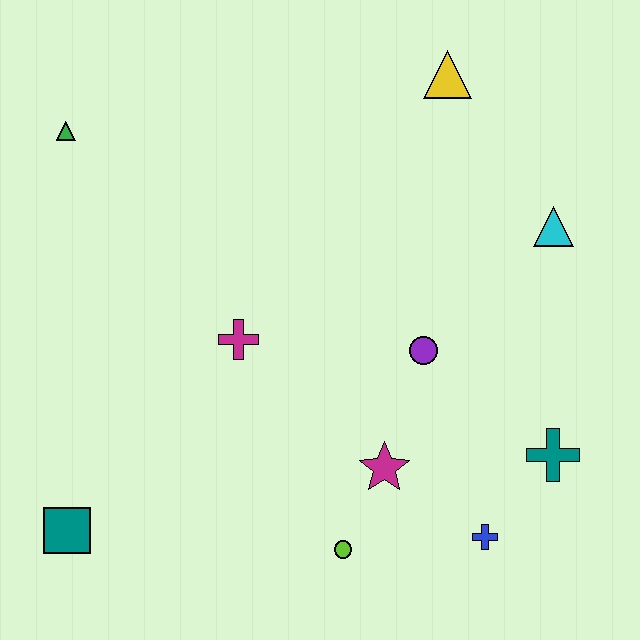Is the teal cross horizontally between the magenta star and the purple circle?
No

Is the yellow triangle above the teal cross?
Yes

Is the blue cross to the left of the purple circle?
No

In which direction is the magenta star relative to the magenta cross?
The magenta star is to the right of the magenta cross.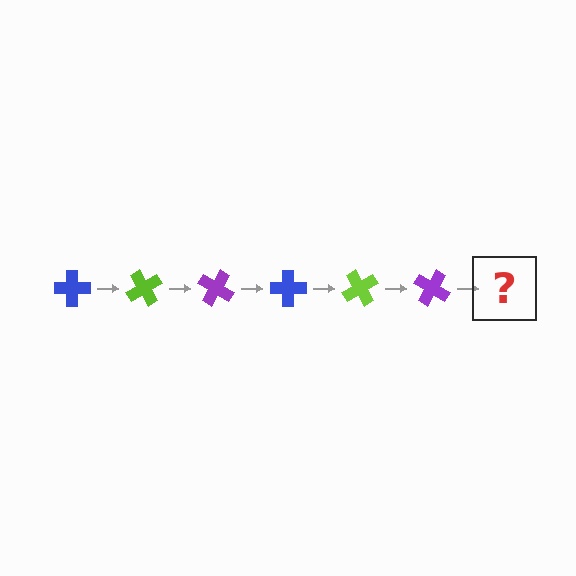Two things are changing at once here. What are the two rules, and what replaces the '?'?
The two rules are that it rotates 60 degrees each step and the color cycles through blue, lime, and purple. The '?' should be a blue cross, rotated 360 degrees from the start.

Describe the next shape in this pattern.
It should be a blue cross, rotated 360 degrees from the start.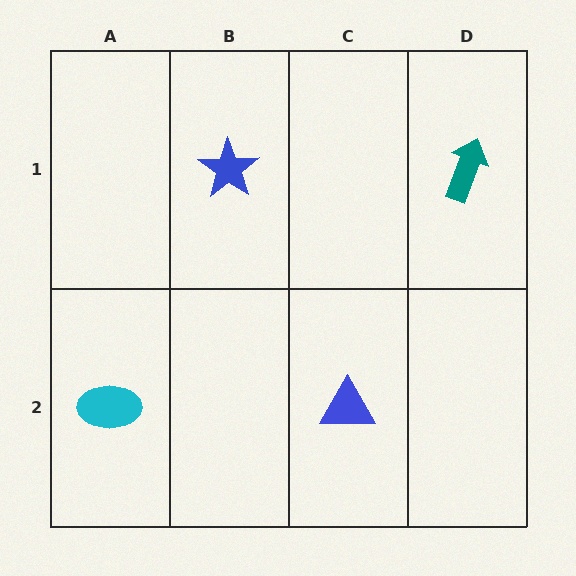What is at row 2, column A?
A cyan ellipse.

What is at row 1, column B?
A blue star.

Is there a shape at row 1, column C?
No, that cell is empty.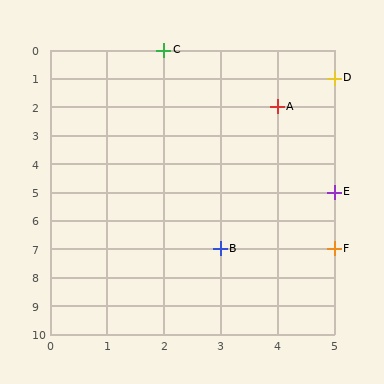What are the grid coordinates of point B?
Point B is at grid coordinates (3, 7).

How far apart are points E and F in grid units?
Points E and F are 2 rows apart.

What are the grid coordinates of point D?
Point D is at grid coordinates (5, 1).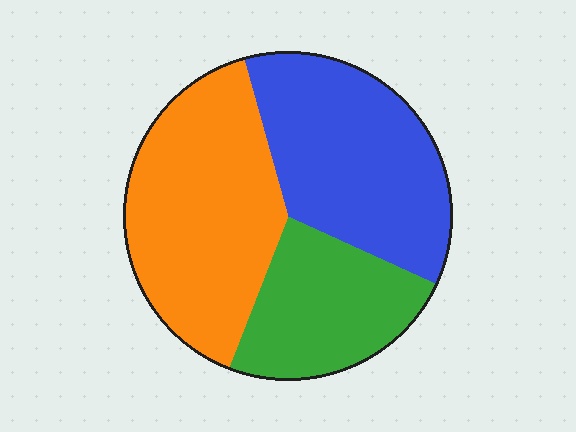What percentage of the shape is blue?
Blue covers 36% of the shape.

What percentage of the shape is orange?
Orange takes up between a quarter and a half of the shape.